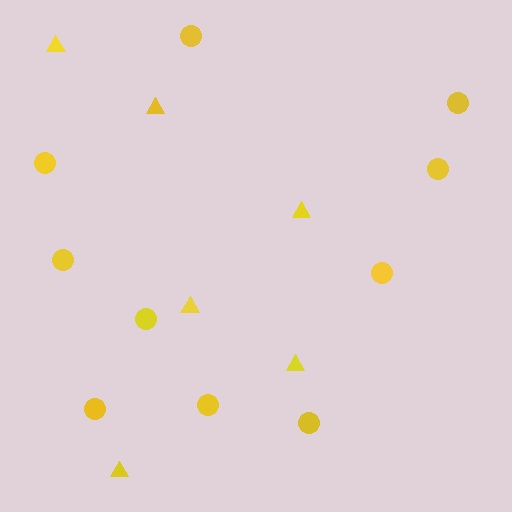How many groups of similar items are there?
There are 2 groups: one group of triangles (6) and one group of circles (10).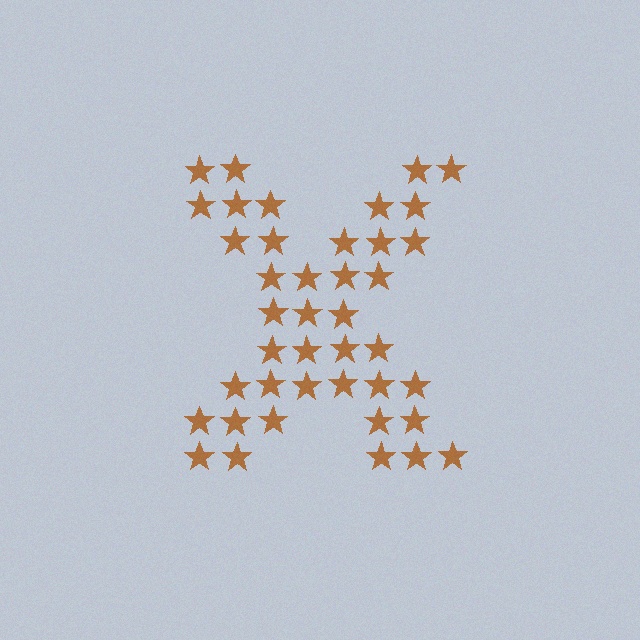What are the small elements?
The small elements are stars.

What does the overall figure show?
The overall figure shows the letter X.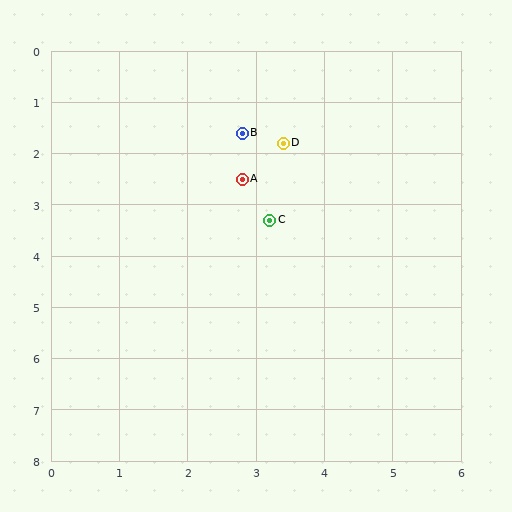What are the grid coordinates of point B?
Point B is at approximately (2.8, 1.6).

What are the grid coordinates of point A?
Point A is at approximately (2.8, 2.5).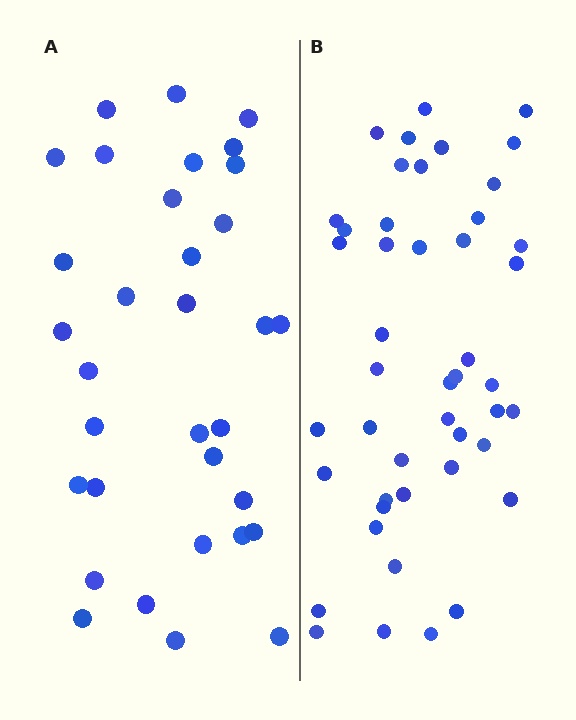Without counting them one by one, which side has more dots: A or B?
Region B (the right region) has more dots.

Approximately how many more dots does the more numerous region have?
Region B has approximately 15 more dots than region A.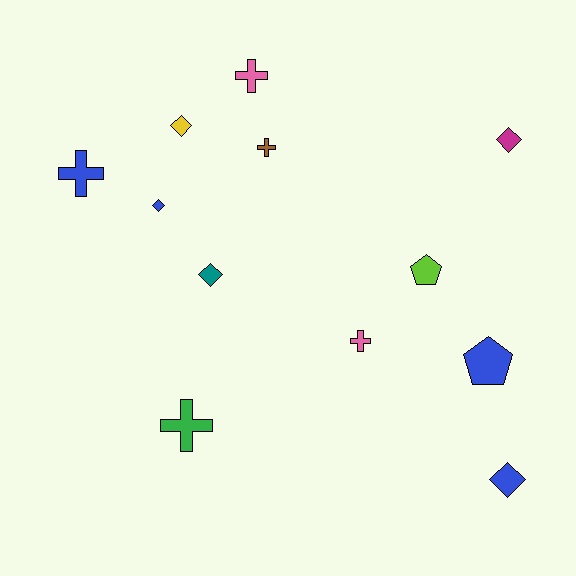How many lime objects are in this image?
There is 1 lime object.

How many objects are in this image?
There are 12 objects.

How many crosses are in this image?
There are 5 crosses.